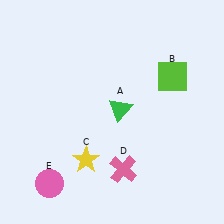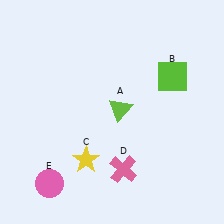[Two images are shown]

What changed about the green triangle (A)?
In Image 1, A is green. In Image 2, it changed to lime.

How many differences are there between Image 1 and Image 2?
There is 1 difference between the two images.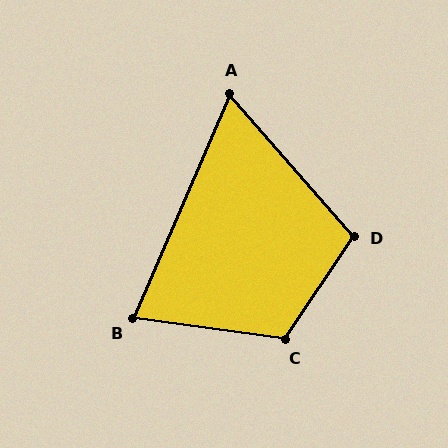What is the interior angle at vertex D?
Approximately 105 degrees (obtuse).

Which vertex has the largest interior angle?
C, at approximately 116 degrees.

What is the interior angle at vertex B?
Approximately 75 degrees (acute).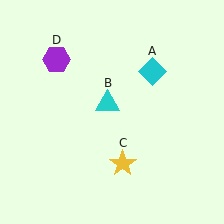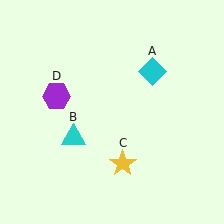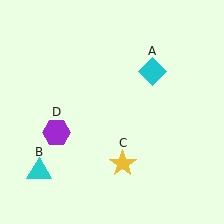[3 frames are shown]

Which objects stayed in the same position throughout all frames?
Cyan diamond (object A) and yellow star (object C) remained stationary.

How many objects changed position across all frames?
2 objects changed position: cyan triangle (object B), purple hexagon (object D).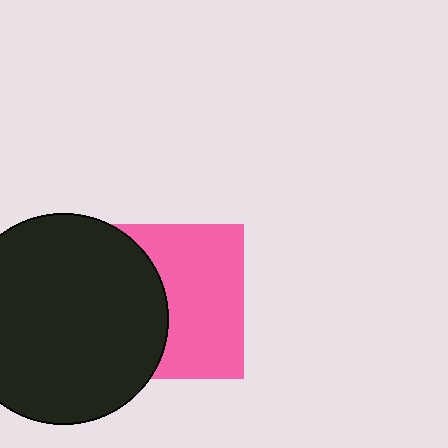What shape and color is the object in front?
The object in front is a black circle.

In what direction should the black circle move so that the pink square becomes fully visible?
The black circle should move left. That is the shortest direction to clear the overlap and leave the pink square fully visible.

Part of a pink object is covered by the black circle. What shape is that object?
It is a square.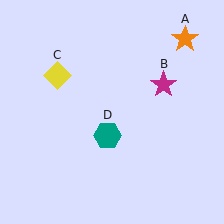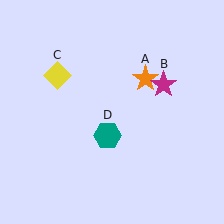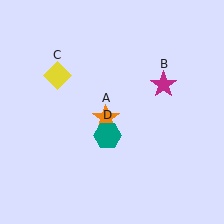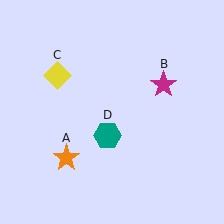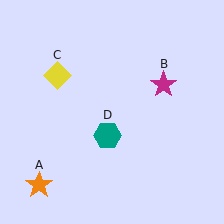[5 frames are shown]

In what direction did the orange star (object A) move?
The orange star (object A) moved down and to the left.